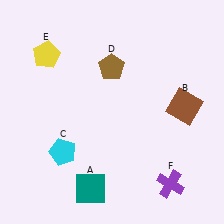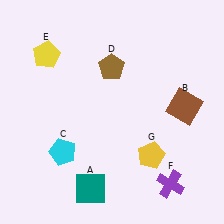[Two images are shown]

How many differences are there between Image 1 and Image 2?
There is 1 difference between the two images.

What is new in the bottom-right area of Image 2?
A yellow pentagon (G) was added in the bottom-right area of Image 2.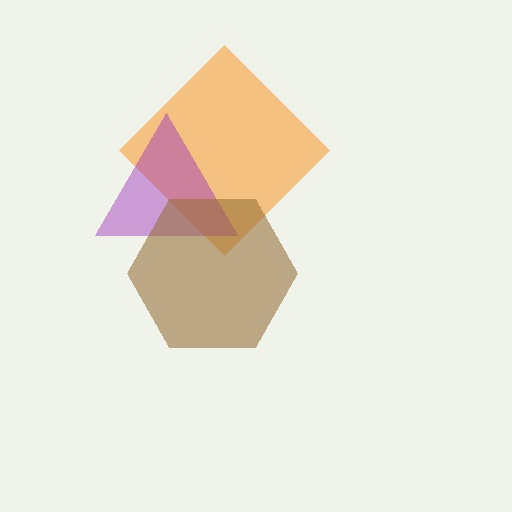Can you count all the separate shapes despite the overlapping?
Yes, there are 3 separate shapes.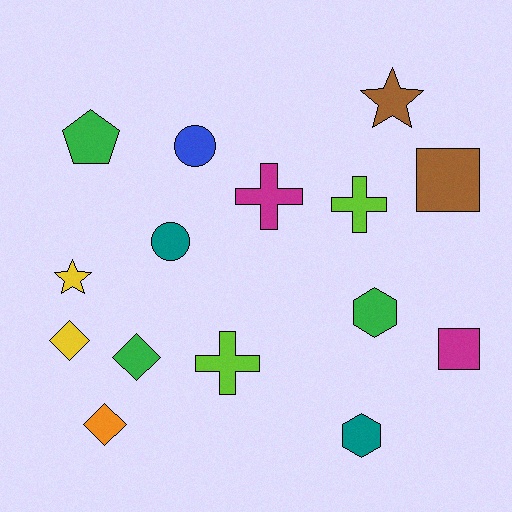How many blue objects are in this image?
There is 1 blue object.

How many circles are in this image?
There are 2 circles.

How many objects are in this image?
There are 15 objects.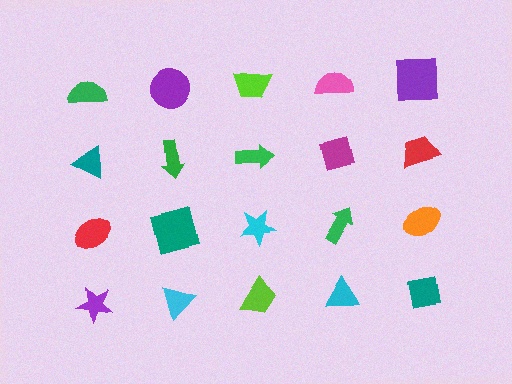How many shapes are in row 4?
5 shapes.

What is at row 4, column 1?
A purple star.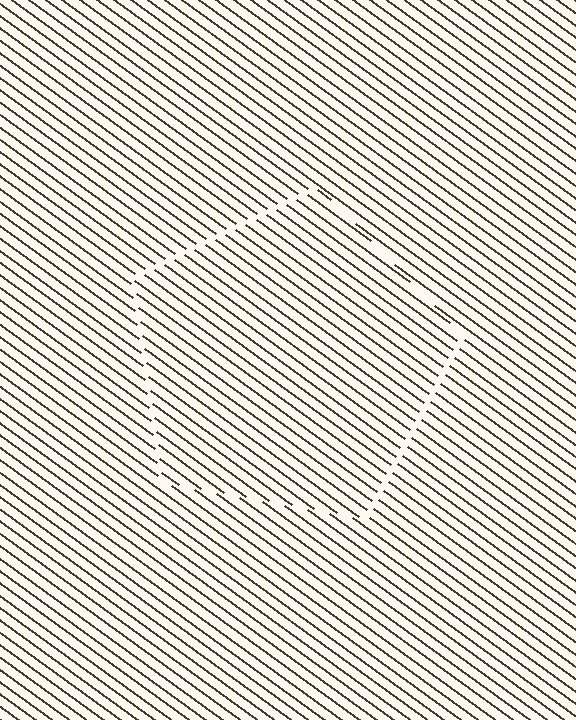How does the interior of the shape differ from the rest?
The interior of the shape contains the same grating, shifted by half a period — the contour is defined by the phase discontinuity where line-ends from the inner and outer gratings abut.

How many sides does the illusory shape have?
5 sides — the line-ends trace a pentagon.